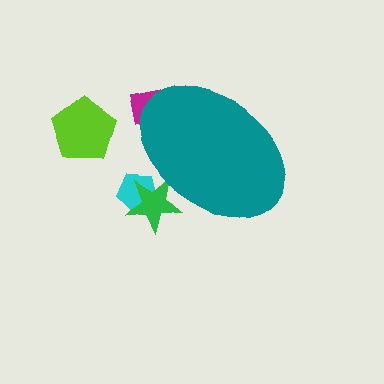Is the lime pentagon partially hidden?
No, the lime pentagon is fully visible.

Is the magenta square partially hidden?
Yes, the magenta square is partially hidden behind the teal ellipse.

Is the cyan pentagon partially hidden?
Yes, the cyan pentagon is partially hidden behind the teal ellipse.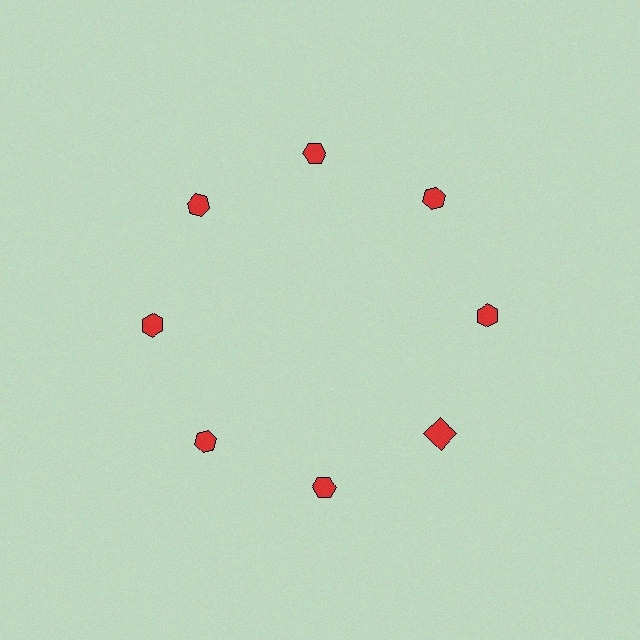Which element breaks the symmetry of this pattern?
The red square at roughly the 4 o'clock position breaks the symmetry. All other shapes are red hexagons.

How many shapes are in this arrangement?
There are 8 shapes arranged in a ring pattern.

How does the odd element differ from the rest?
It has a different shape: square instead of hexagon.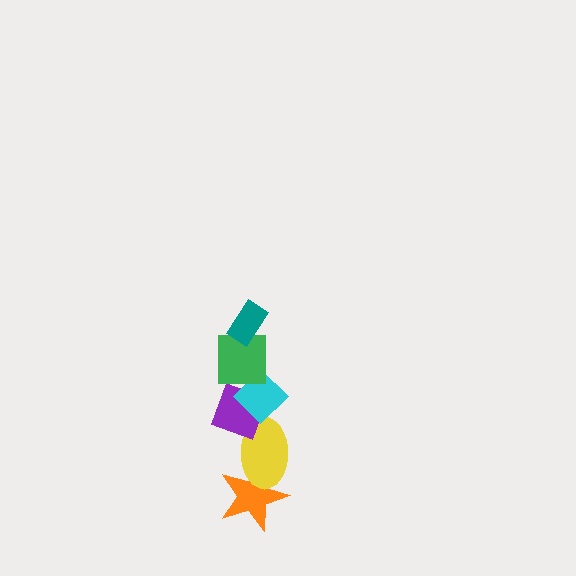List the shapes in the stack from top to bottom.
From top to bottom: the teal rectangle, the green square, the cyan diamond, the purple diamond, the yellow ellipse, the orange star.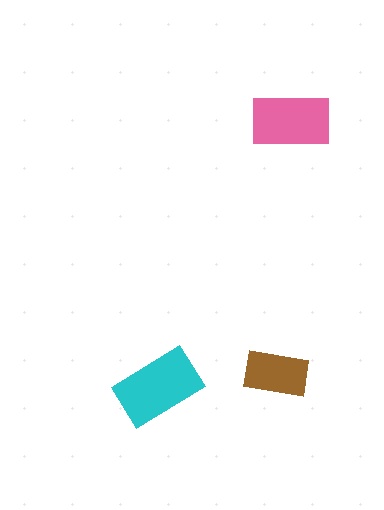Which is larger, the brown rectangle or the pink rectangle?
The pink one.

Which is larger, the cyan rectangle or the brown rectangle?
The cyan one.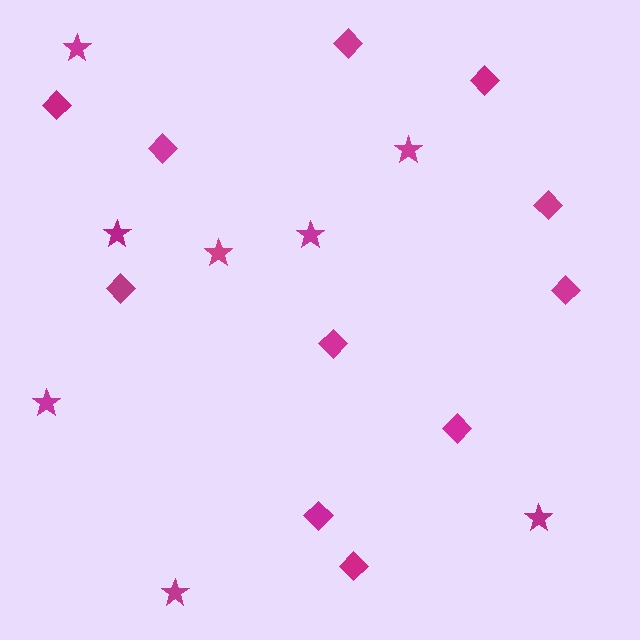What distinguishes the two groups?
There are 2 groups: one group of diamonds (11) and one group of stars (8).